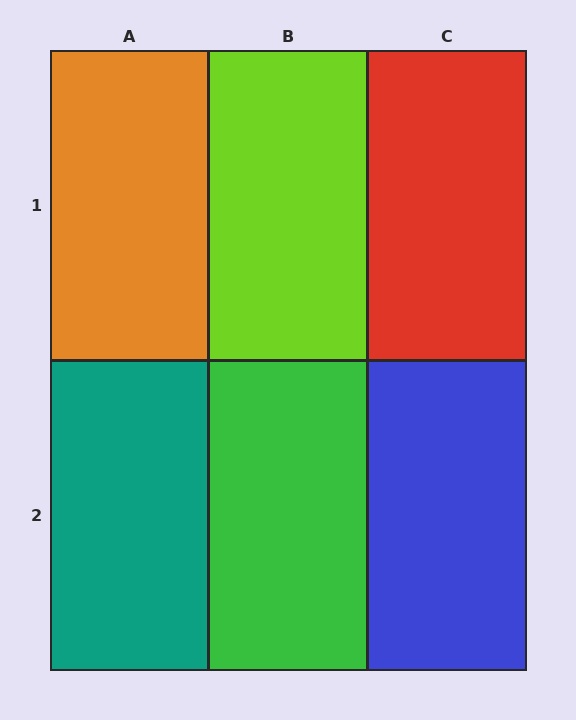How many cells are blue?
1 cell is blue.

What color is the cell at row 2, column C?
Blue.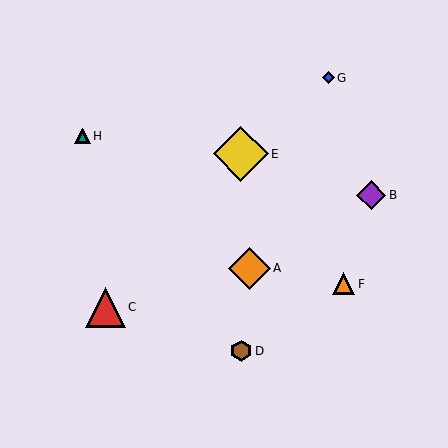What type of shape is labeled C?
Shape C is a red triangle.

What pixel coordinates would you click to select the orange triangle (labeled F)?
Click at (344, 284) to select the orange triangle F.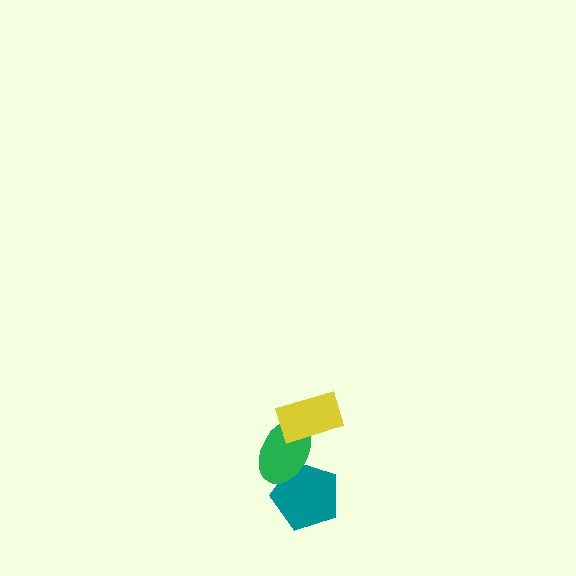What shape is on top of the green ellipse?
The yellow rectangle is on top of the green ellipse.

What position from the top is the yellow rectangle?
The yellow rectangle is 1st from the top.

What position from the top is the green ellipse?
The green ellipse is 2nd from the top.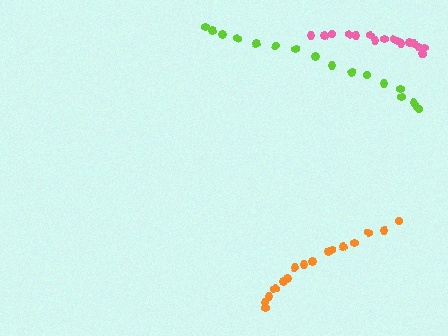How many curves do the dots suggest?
There are 3 distinct paths.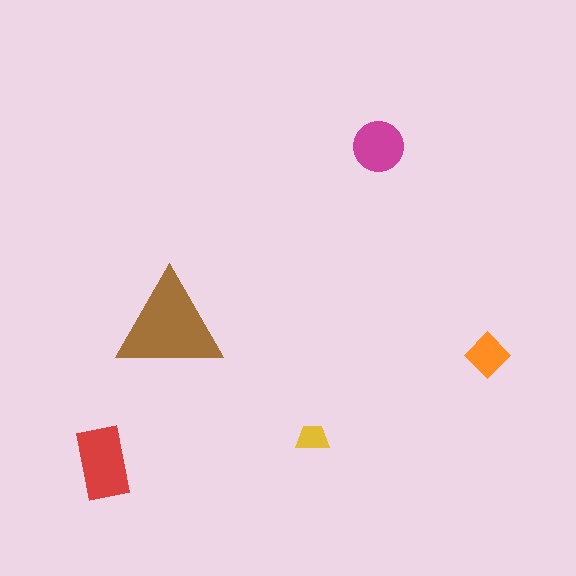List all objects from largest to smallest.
The brown triangle, the red rectangle, the magenta circle, the orange diamond, the yellow trapezoid.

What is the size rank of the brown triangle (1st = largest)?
1st.